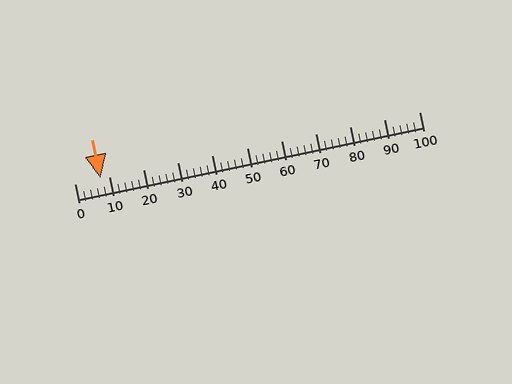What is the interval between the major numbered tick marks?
The major tick marks are spaced 10 units apart.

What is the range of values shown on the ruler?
The ruler shows values from 0 to 100.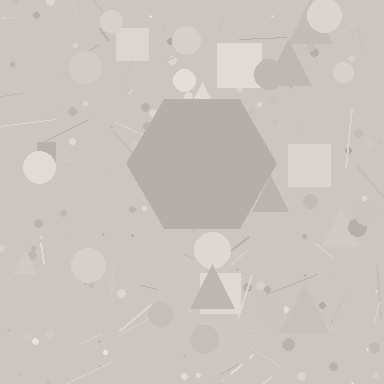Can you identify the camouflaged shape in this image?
The camouflaged shape is a hexagon.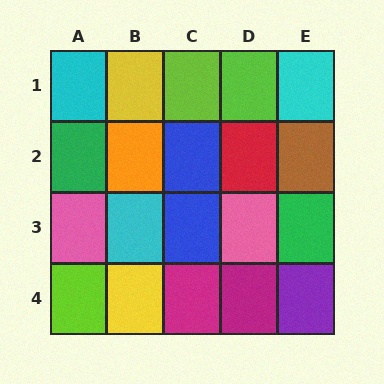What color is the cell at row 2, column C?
Blue.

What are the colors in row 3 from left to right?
Pink, cyan, blue, pink, green.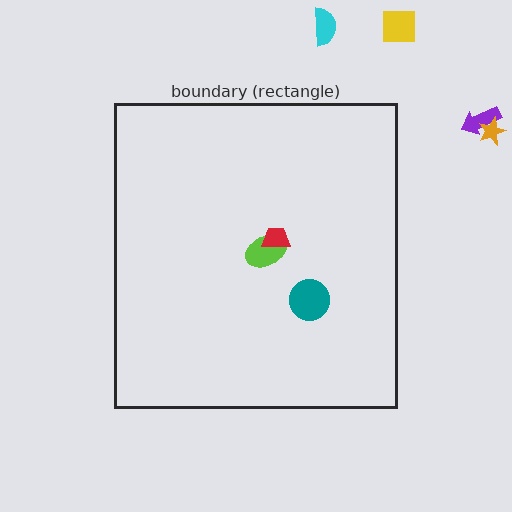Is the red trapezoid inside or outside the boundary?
Inside.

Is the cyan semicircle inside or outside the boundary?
Outside.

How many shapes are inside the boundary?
3 inside, 4 outside.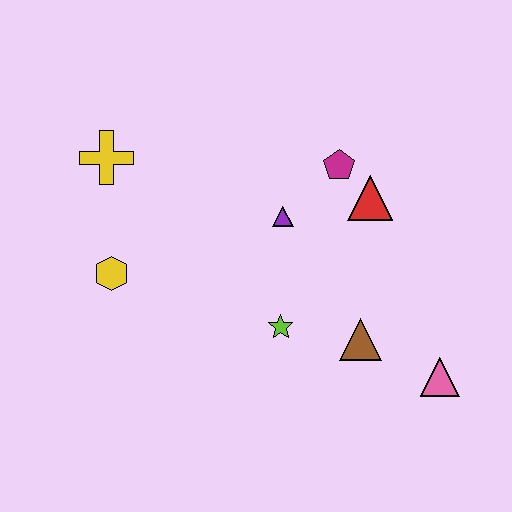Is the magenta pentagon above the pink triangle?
Yes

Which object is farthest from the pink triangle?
The yellow cross is farthest from the pink triangle.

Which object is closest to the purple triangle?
The magenta pentagon is closest to the purple triangle.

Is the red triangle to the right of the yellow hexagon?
Yes